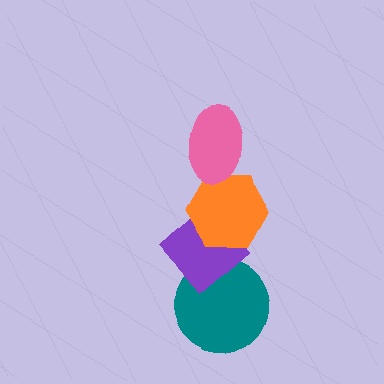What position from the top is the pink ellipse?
The pink ellipse is 1st from the top.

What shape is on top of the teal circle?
The purple diamond is on top of the teal circle.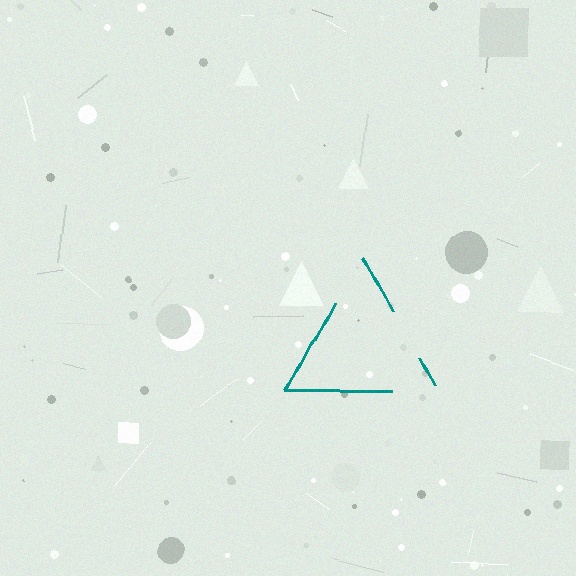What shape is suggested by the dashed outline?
The dashed outline suggests a triangle.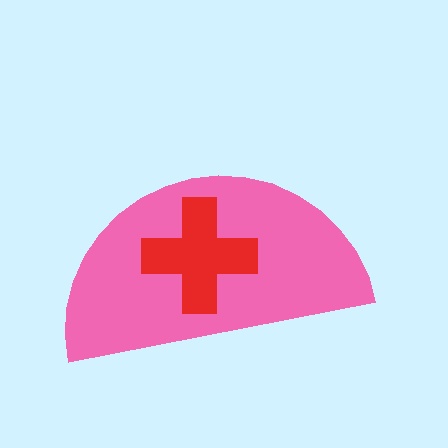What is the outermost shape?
The pink semicircle.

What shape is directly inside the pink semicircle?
The red cross.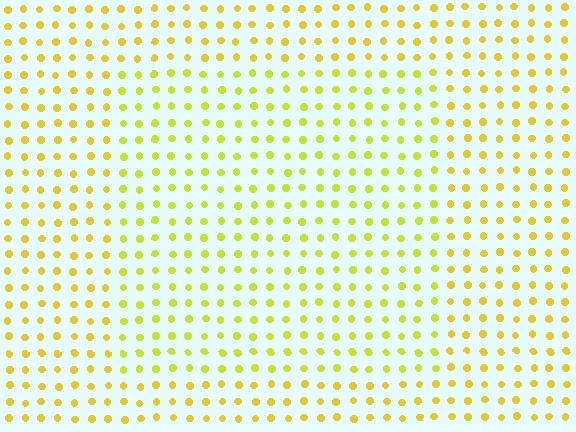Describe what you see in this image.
The image is filled with small yellow elements in a uniform arrangement. A rectangle-shaped region is visible where the elements are tinted to a slightly different hue, forming a subtle color boundary.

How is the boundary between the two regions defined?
The boundary is defined purely by a slight shift in hue (about 20 degrees). Spacing, size, and orientation are identical on both sides.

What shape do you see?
I see a rectangle.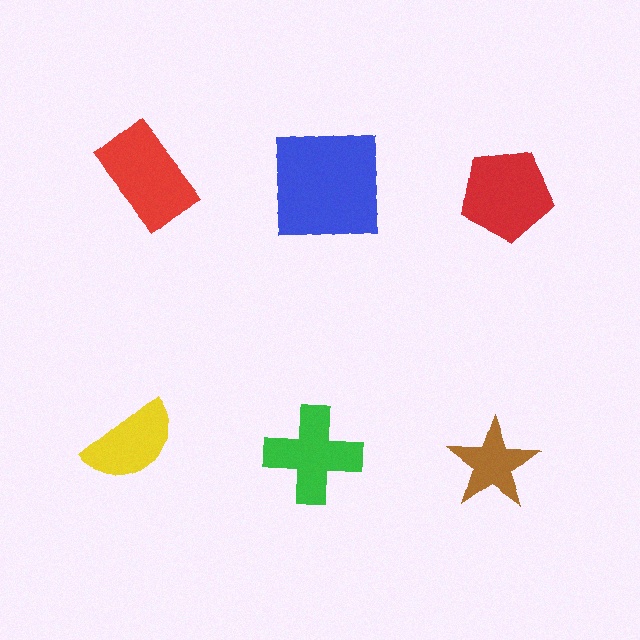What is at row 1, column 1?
A red rectangle.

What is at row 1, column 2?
A blue square.